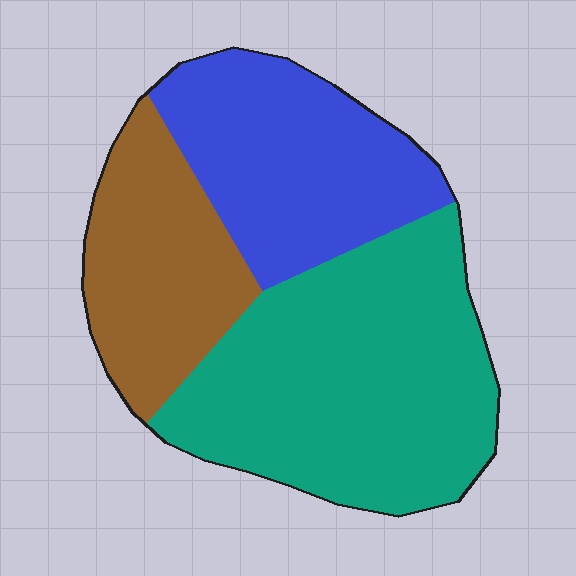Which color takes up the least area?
Brown, at roughly 25%.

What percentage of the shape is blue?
Blue covers 29% of the shape.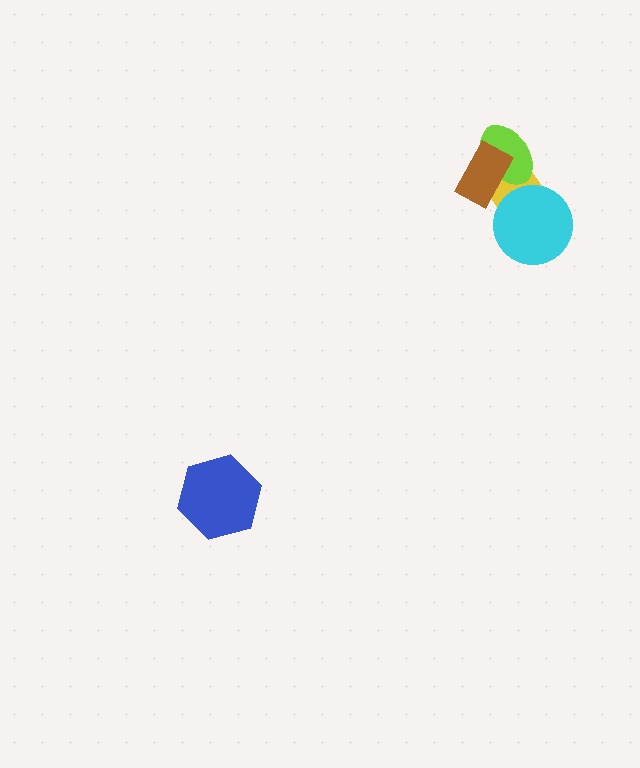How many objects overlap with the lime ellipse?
2 objects overlap with the lime ellipse.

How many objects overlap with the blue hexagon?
0 objects overlap with the blue hexagon.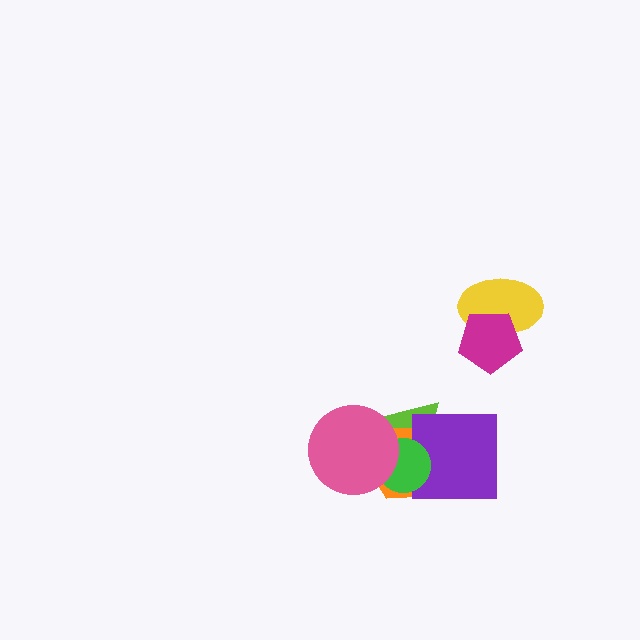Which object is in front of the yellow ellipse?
The magenta pentagon is in front of the yellow ellipse.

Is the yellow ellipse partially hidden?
Yes, it is partially covered by another shape.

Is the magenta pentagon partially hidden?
No, no other shape covers it.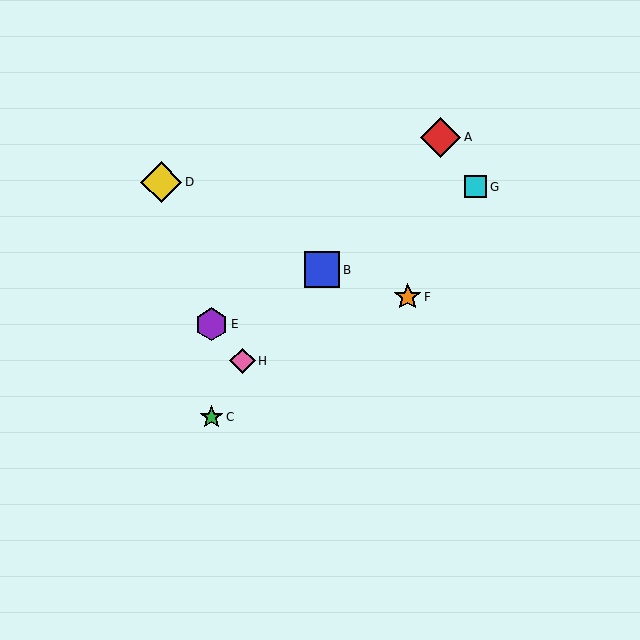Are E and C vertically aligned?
Yes, both are at x≈211.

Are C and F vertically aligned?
No, C is at x≈211 and F is at x≈408.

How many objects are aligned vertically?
2 objects (C, E) are aligned vertically.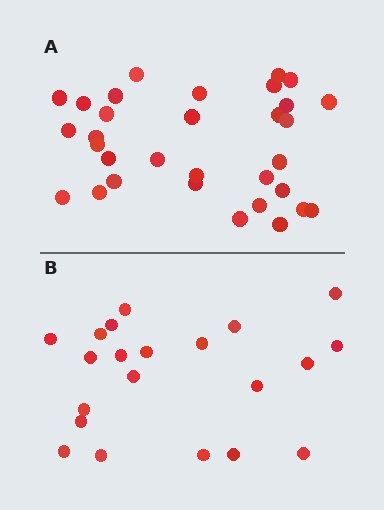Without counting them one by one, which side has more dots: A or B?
Region A (the top region) has more dots.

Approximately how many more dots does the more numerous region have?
Region A has roughly 12 or so more dots than region B.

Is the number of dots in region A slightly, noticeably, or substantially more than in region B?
Region A has substantially more. The ratio is roughly 1.5 to 1.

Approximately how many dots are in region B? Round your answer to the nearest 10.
About 20 dots. (The exact count is 21, which rounds to 20.)